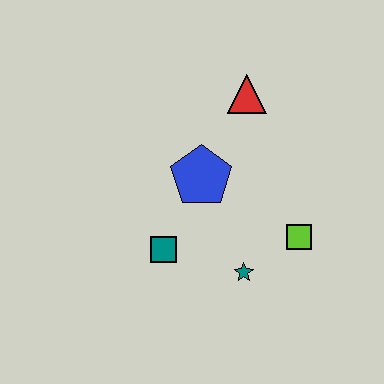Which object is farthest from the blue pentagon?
The lime square is farthest from the blue pentagon.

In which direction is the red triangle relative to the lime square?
The red triangle is above the lime square.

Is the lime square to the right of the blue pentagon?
Yes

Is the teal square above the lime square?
No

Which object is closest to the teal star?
The lime square is closest to the teal star.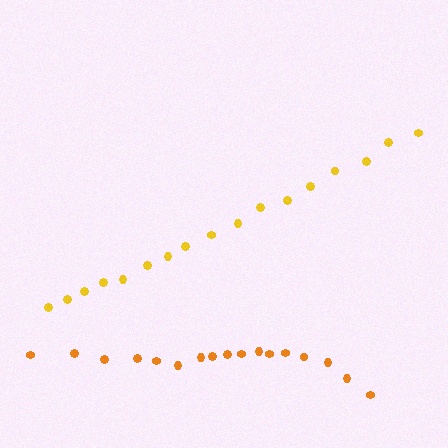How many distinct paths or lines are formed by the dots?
There are 2 distinct paths.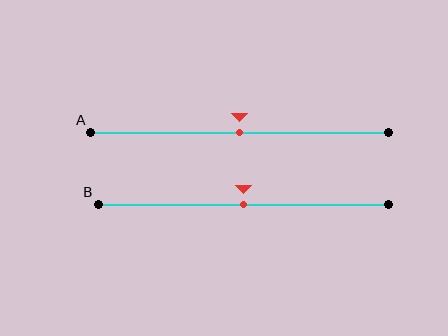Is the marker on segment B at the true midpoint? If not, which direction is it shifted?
Yes, the marker on segment B is at the true midpoint.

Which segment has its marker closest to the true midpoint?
Segment A has its marker closest to the true midpoint.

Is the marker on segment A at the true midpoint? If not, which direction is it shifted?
Yes, the marker on segment A is at the true midpoint.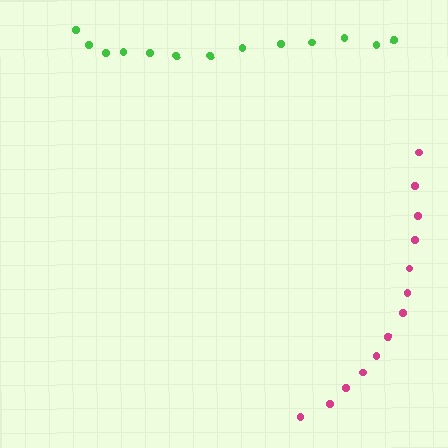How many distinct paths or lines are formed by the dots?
There are 2 distinct paths.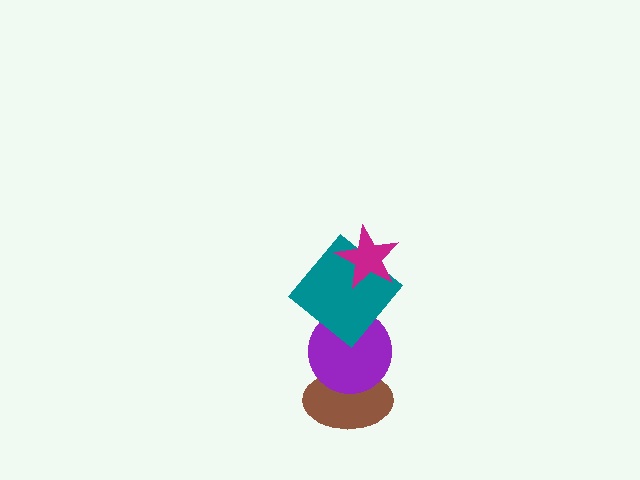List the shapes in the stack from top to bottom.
From top to bottom: the magenta star, the teal diamond, the purple circle, the brown ellipse.